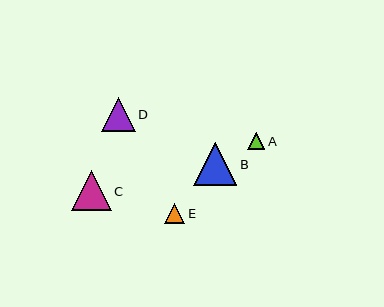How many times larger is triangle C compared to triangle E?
Triangle C is approximately 2.0 times the size of triangle E.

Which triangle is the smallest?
Triangle A is the smallest with a size of approximately 17 pixels.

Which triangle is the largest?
Triangle B is the largest with a size of approximately 44 pixels.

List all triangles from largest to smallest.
From largest to smallest: B, C, D, E, A.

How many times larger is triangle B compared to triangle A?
Triangle B is approximately 2.6 times the size of triangle A.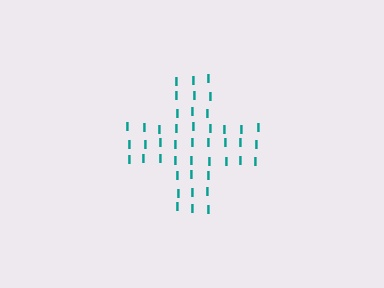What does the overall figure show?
The overall figure shows a cross.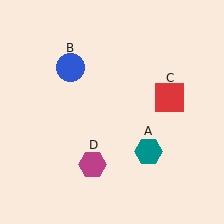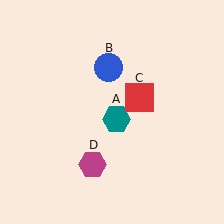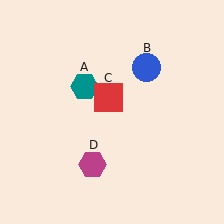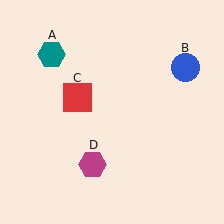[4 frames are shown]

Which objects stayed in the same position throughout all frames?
Magenta hexagon (object D) remained stationary.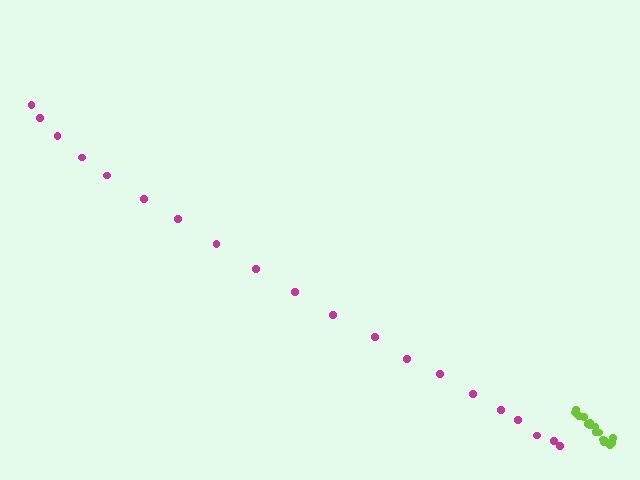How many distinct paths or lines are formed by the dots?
There are 2 distinct paths.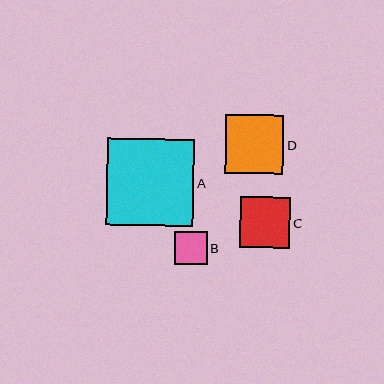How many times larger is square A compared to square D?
Square A is approximately 1.5 times the size of square D.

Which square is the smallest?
Square B is the smallest with a size of approximately 33 pixels.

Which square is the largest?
Square A is the largest with a size of approximately 87 pixels.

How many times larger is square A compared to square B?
Square A is approximately 2.6 times the size of square B.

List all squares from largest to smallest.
From largest to smallest: A, D, C, B.